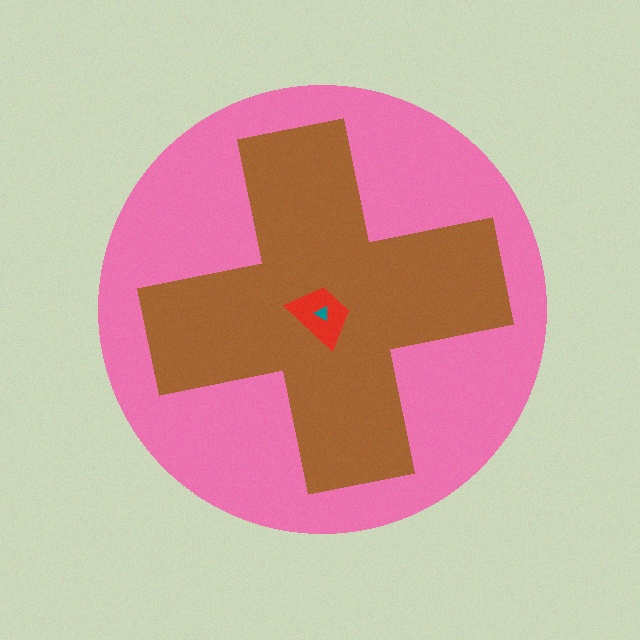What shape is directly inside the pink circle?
The brown cross.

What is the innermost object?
The teal triangle.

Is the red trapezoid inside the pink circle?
Yes.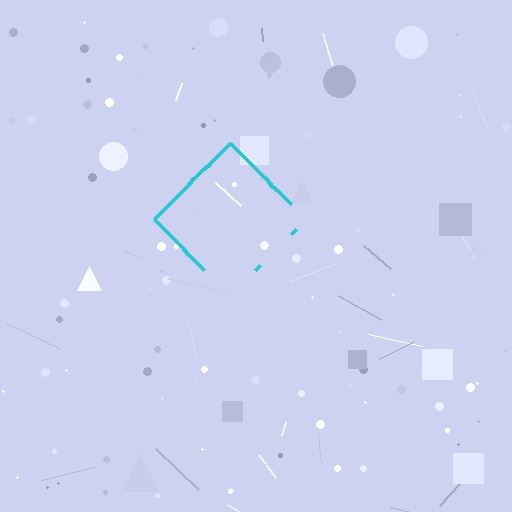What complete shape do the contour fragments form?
The contour fragments form a diamond.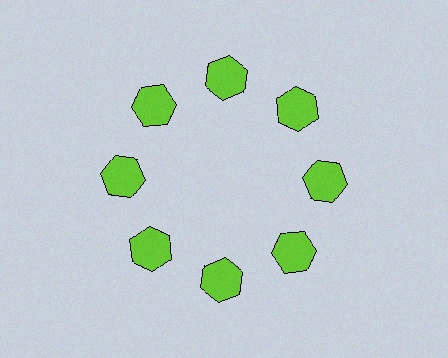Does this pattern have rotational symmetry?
Yes, this pattern has 8-fold rotational symmetry. It looks the same after rotating 45 degrees around the center.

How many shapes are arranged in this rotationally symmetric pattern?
There are 8 shapes, arranged in 8 groups of 1.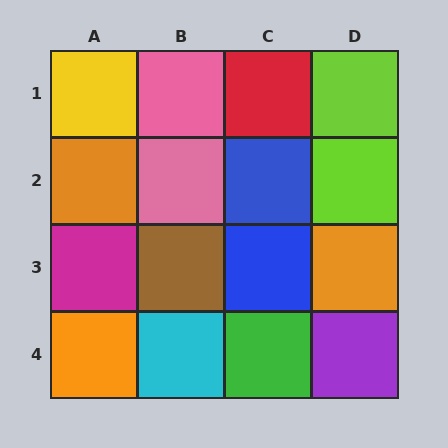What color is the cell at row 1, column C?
Red.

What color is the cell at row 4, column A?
Orange.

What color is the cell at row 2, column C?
Blue.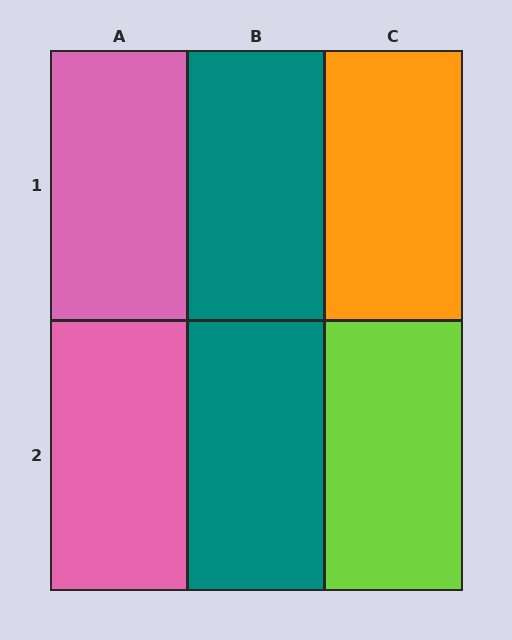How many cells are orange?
1 cell is orange.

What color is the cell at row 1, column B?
Teal.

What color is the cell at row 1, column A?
Pink.